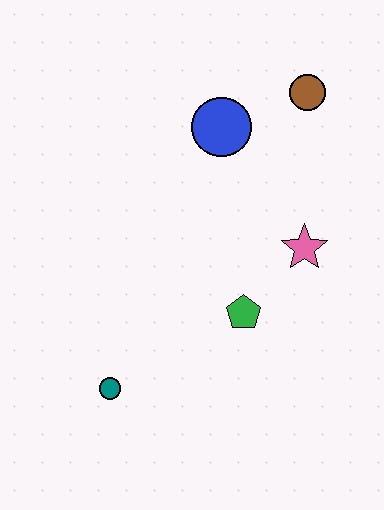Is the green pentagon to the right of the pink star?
No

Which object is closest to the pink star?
The green pentagon is closest to the pink star.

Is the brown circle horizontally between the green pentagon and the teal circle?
No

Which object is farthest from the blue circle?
The teal circle is farthest from the blue circle.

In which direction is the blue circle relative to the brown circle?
The blue circle is to the left of the brown circle.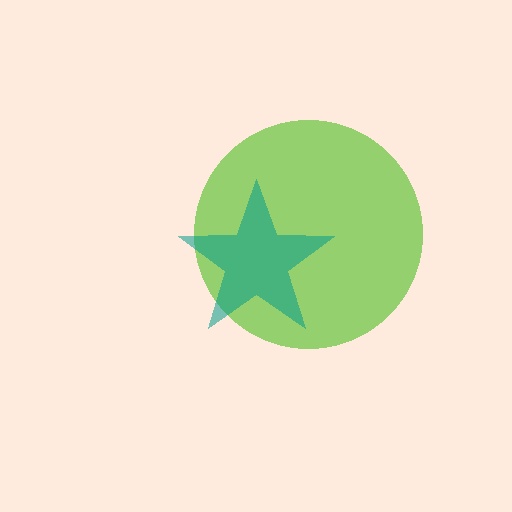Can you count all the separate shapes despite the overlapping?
Yes, there are 2 separate shapes.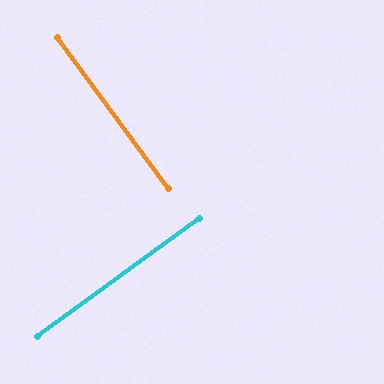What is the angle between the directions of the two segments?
Approximately 90 degrees.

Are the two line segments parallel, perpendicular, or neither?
Perpendicular — they meet at approximately 90°.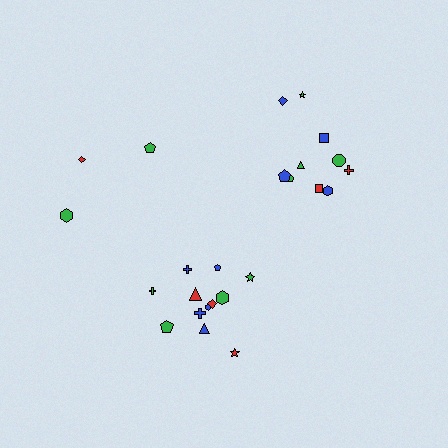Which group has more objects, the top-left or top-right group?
The top-right group.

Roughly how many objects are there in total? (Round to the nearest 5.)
Roughly 25 objects in total.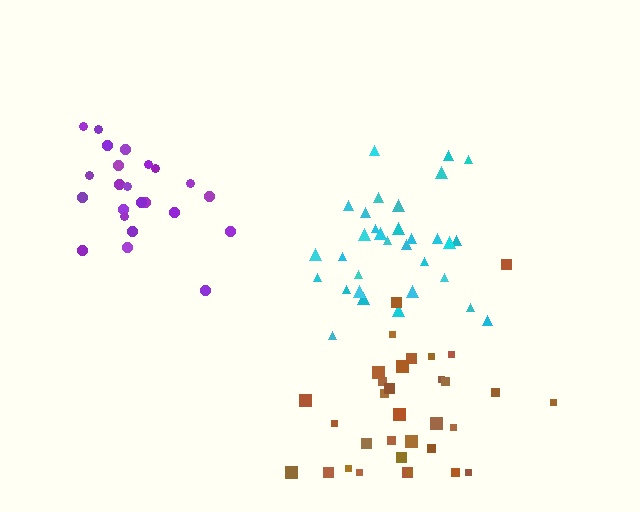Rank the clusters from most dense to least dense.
cyan, purple, brown.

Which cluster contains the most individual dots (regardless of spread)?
Brown (33).